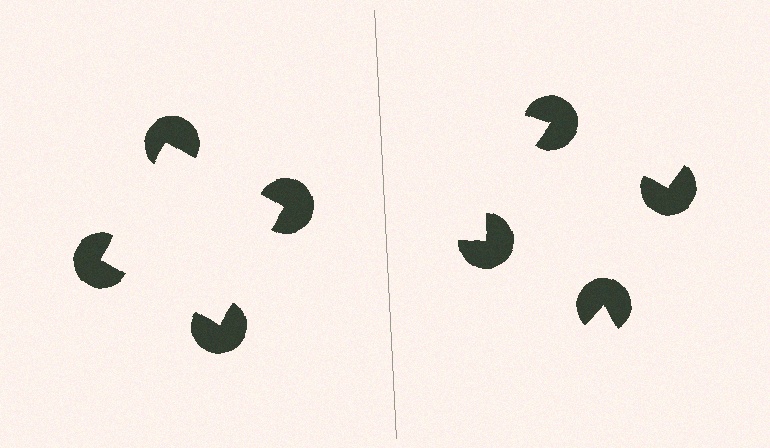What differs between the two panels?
The pac-man discs are positioned identically on both sides; only the wedge orientations differ. On the left they align to a square; on the right they are misaligned.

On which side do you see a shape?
An illusory square appears on the left side. On the right side the wedge cuts are rotated, so no coherent shape forms.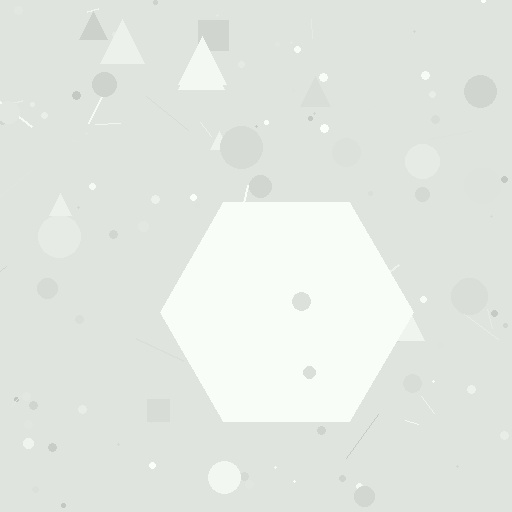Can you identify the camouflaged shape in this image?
The camouflaged shape is a hexagon.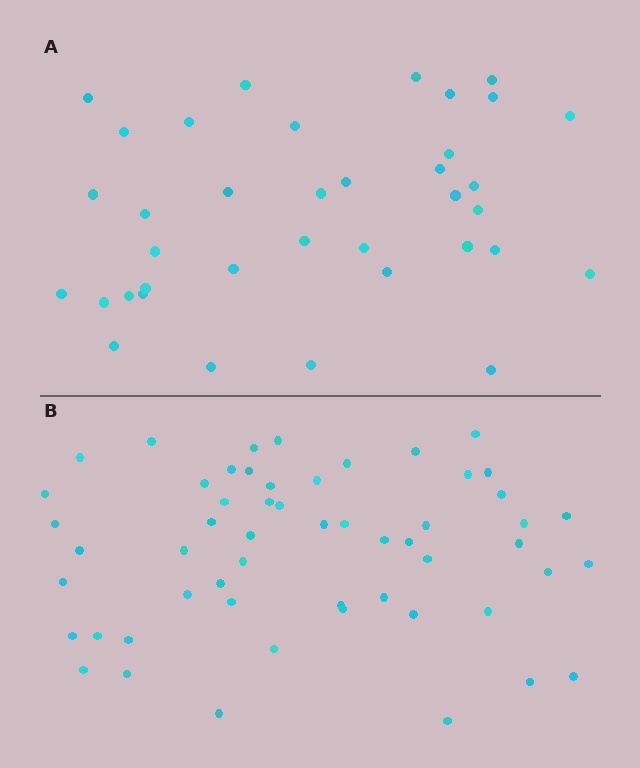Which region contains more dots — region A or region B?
Region B (the bottom region) has more dots.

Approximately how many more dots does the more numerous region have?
Region B has approximately 20 more dots than region A.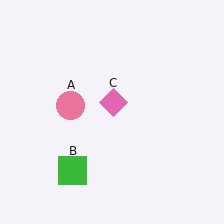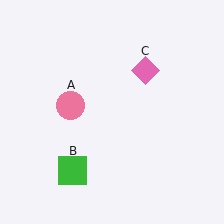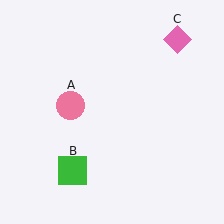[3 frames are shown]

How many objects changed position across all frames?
1 object changed position: pink diamond (object C).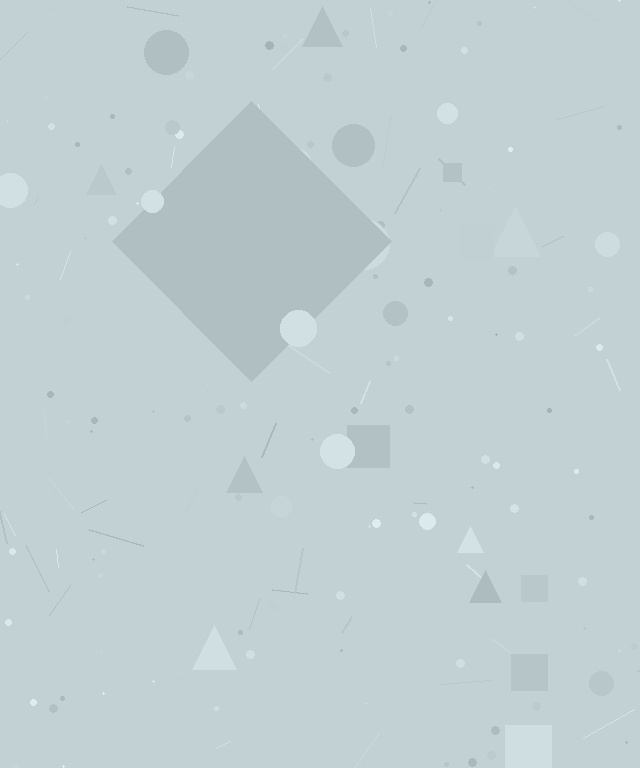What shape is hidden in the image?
A diamond is hidden in the image.